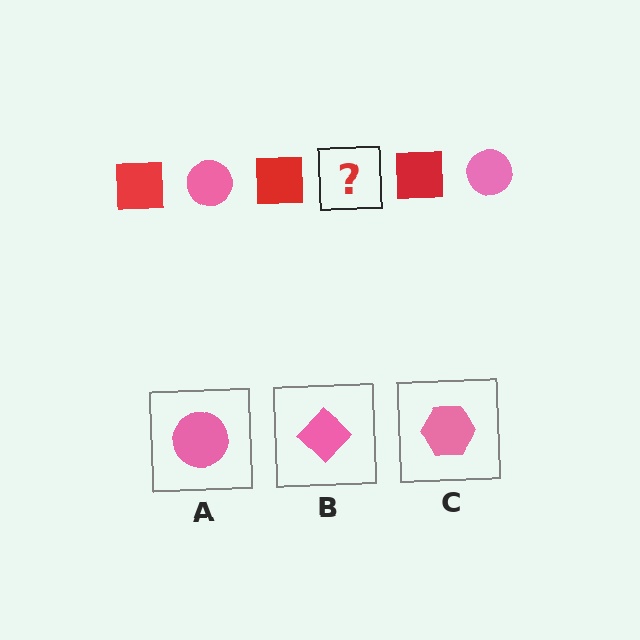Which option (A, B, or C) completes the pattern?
A.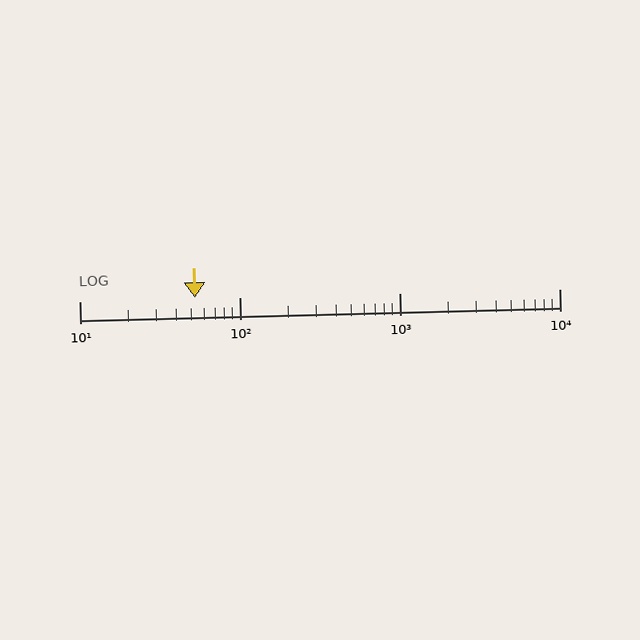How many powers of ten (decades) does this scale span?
The scale spans 3 decades, from 10 to 10000.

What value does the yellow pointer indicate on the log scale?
The pointer indicates approximately 53.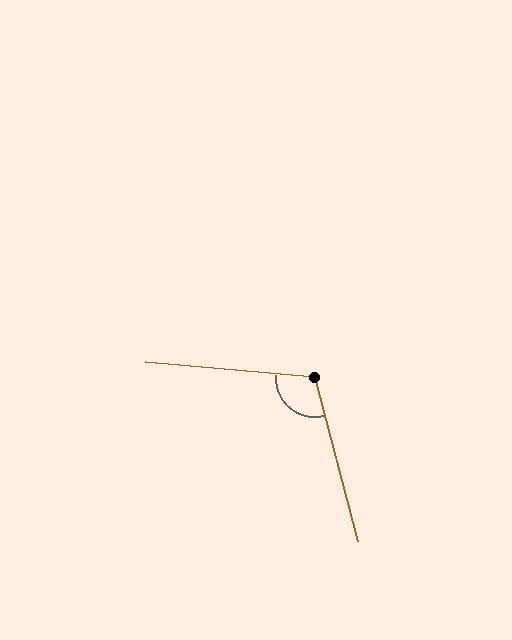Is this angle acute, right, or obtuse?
It is obtuse.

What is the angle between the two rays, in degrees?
Approximately 110 degrees.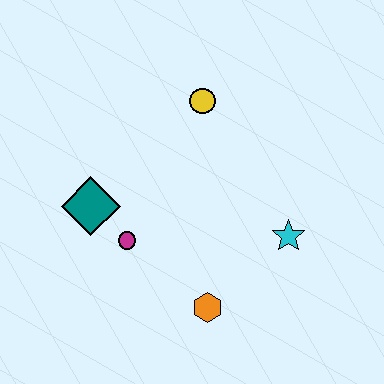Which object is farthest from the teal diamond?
The cyan star is farthest from the teal diamond.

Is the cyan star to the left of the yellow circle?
No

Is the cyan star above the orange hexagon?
Yes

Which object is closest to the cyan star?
The orange hexagon is closest to the cyan star.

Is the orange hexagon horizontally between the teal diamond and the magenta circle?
No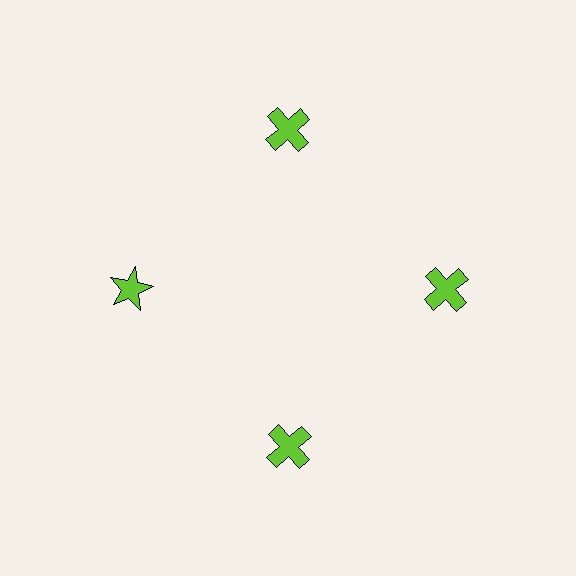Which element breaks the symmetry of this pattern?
The lime star at roughly the 9 o'clock position breaks the symmetry. All other shapes are lime crosses.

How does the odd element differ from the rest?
It has a different shape: star instead of cross.